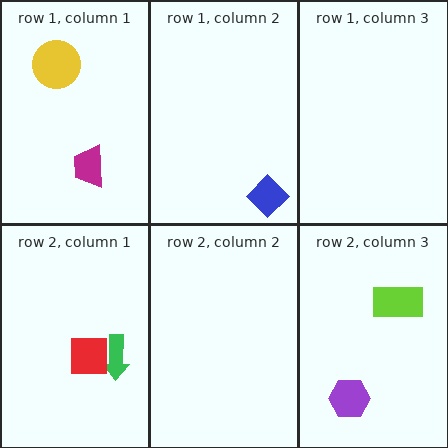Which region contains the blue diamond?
The row 1, column 2 region.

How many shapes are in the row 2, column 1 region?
2.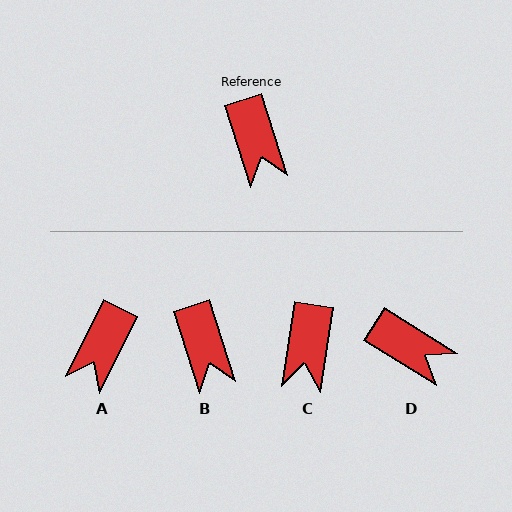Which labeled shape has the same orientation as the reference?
B.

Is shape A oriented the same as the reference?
No, it is off by about 44 degrees.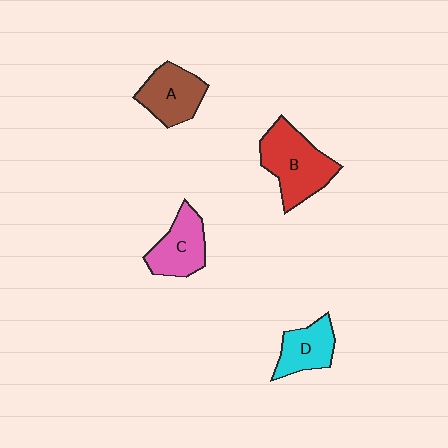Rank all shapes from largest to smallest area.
From largest to smallest: B (red), A (brown), C (pink), D (cyan).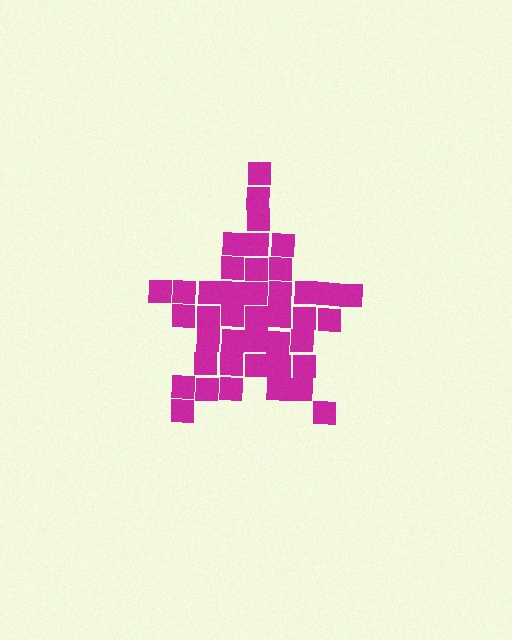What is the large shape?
The large shape is a star.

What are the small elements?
The small elements are squares.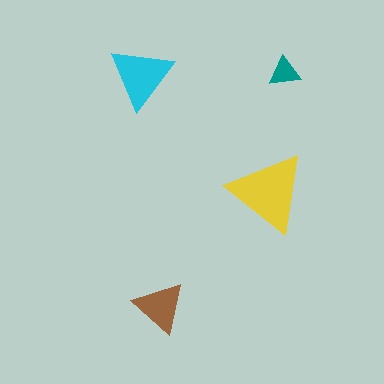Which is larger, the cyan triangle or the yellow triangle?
The yellow one.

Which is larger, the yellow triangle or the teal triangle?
The yellow one.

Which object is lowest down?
The brown triangle is bottommost.